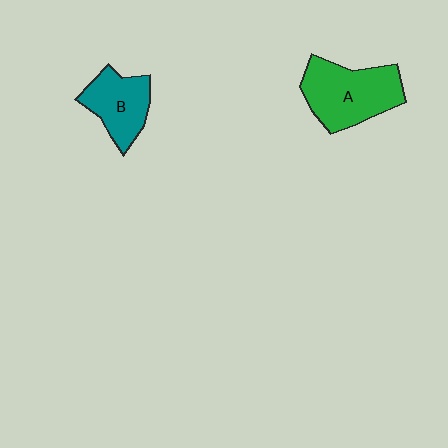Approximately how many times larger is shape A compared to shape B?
Approximately 1.4 times.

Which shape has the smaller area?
Shape B (teal).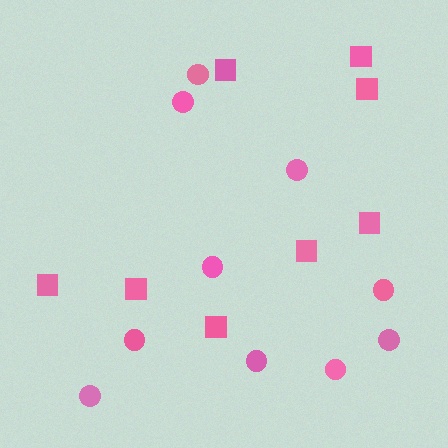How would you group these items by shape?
There are 2 groups: one group of squares (8) and one group of circles (10).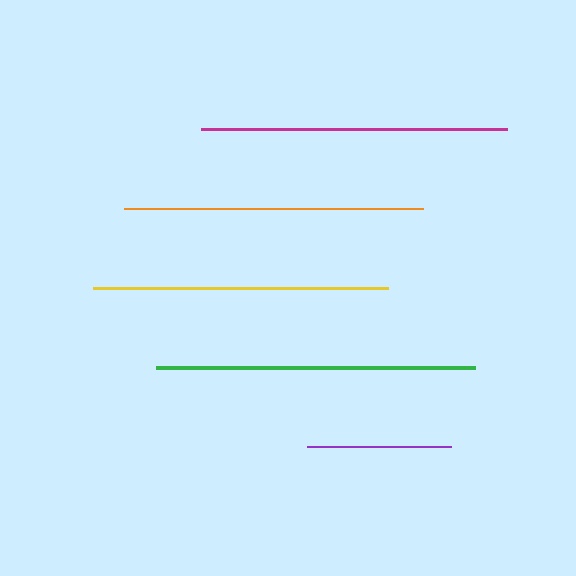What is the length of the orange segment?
The orange segment is approximately 299 pixels long.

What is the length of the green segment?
The green segment is approximately 319 pixels long.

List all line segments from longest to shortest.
From longest to shortest: green, magenta, orange, yellow, purple.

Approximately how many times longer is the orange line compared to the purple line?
The orange line is approximately 2.1 times the length of the purple line.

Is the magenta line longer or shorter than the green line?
The green line is longer than the magenta line.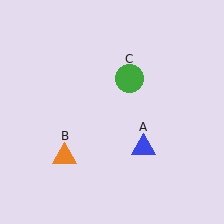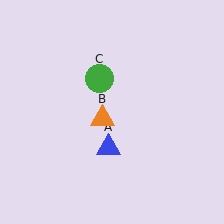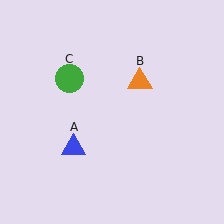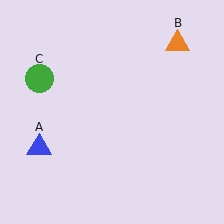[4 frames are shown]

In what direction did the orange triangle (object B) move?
The orange triangle (object B) moved up and to the right.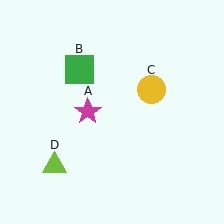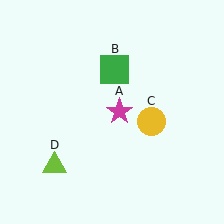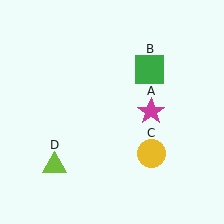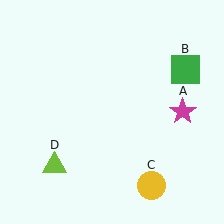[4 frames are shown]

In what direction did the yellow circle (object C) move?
The yellow circle (object C) moved down.